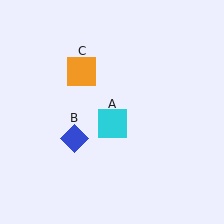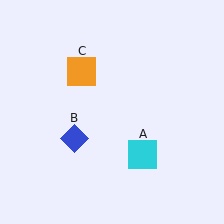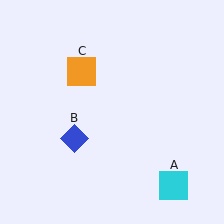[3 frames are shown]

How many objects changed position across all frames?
1 object changed position: cyan square (object A).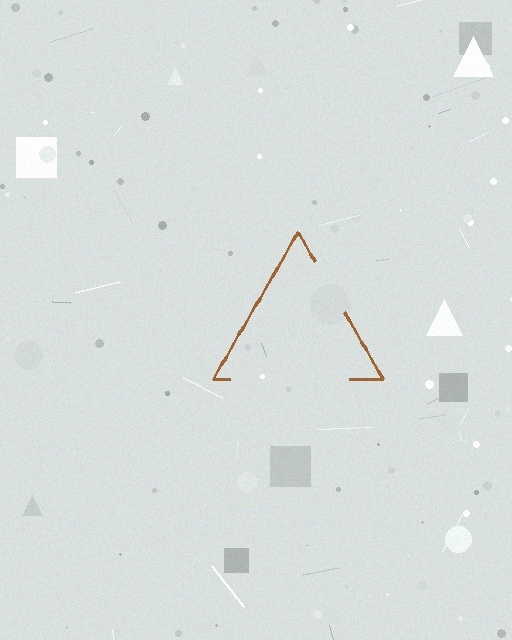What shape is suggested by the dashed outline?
The dashed outline suggests a triangle.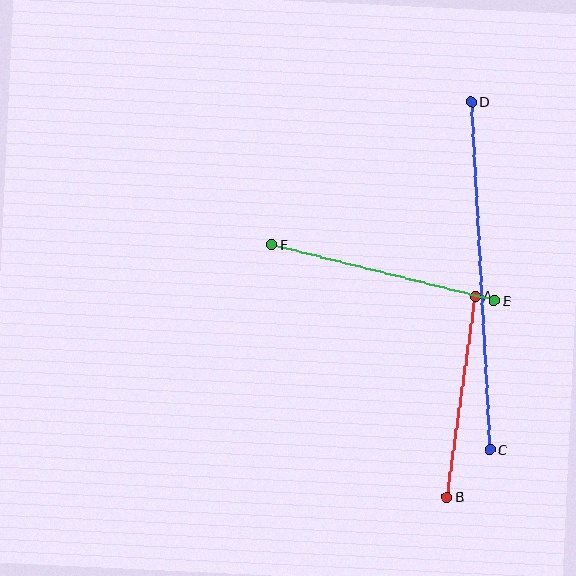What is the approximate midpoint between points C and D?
The midpoint is at approximately (481, 276) pixels.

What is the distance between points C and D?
The distance is approximately 348 pixels.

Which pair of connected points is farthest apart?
Points C and D are farthest apart.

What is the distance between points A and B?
The distance is approximately 203 pixels.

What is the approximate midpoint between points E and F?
The midpoint is at approximately (383, 272) pixels.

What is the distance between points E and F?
The distance is approximately 230 pixels.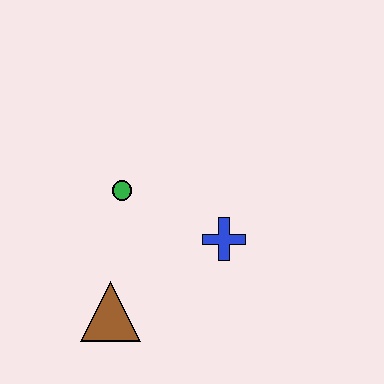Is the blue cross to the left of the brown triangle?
No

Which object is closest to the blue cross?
The green circle is closest to the blue cross.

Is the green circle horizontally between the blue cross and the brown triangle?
Yes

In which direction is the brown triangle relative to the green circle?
The brown triangle is below the green circle.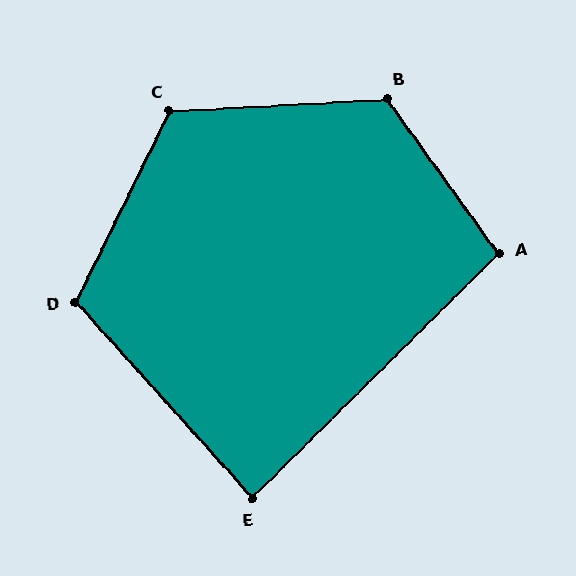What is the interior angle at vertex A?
Approximately 99 degrees (obtuse).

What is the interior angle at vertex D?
Approximately 112 degrees (obtuse).